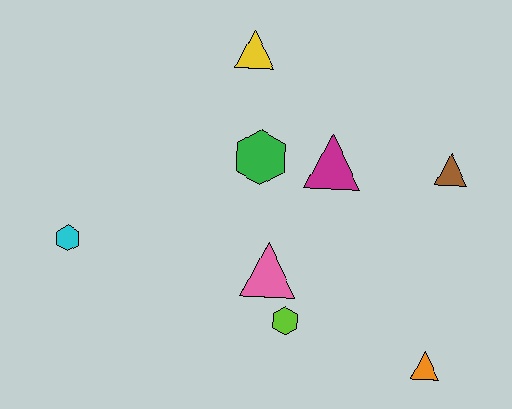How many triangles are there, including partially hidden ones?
There are 5 triangles.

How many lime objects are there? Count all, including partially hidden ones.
There is 1 lime object.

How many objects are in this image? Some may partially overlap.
There are 8 objects.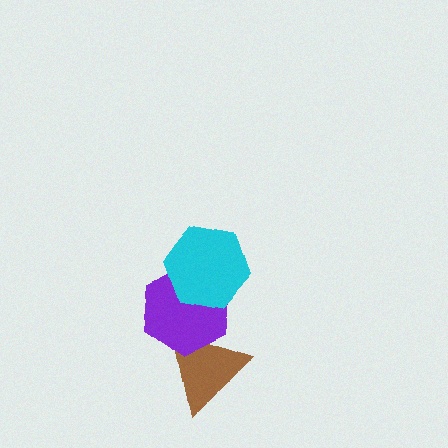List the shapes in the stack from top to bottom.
From top to bottom: the cyan hexagon, the purple hexagon, the brown triangle.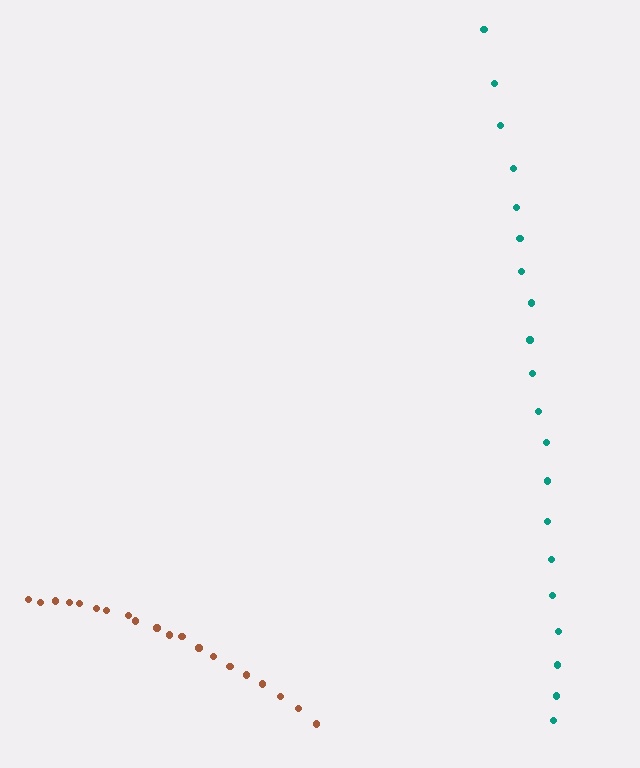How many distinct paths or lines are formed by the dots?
There are 2 distinct paths.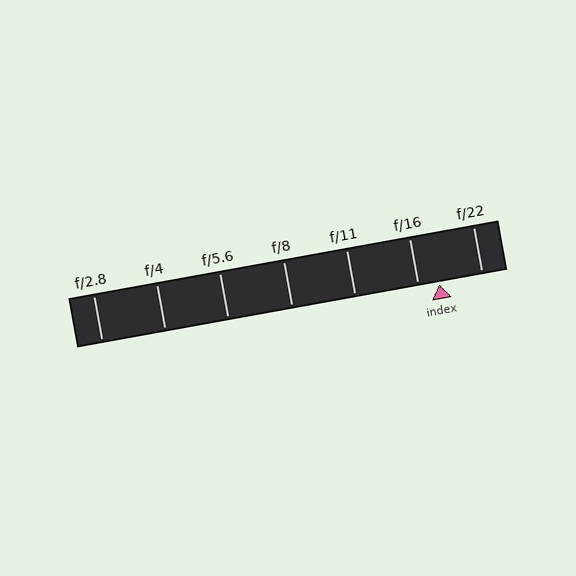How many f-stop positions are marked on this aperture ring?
There are 7 f-stop positions marked.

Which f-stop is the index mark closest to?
The index mark is closest to f/16.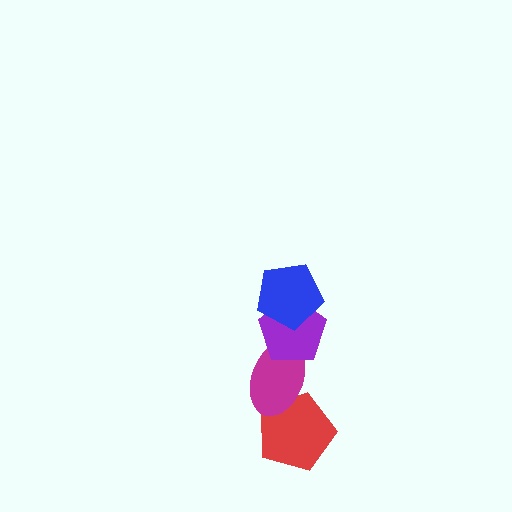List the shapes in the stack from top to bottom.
From top to bottom: the blue pentagon, the purple pentagon, the magenta ellipse, the red pentagon.